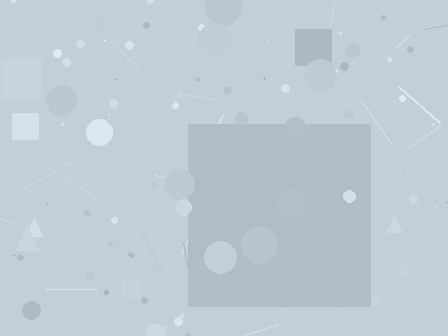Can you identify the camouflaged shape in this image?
The camouflaged shape is a square.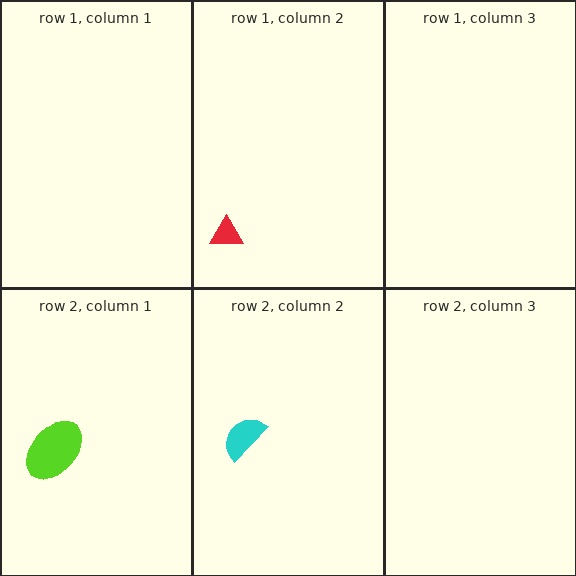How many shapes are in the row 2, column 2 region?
1.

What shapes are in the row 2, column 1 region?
The lime ellipse.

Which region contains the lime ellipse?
The row 2, column 1 region.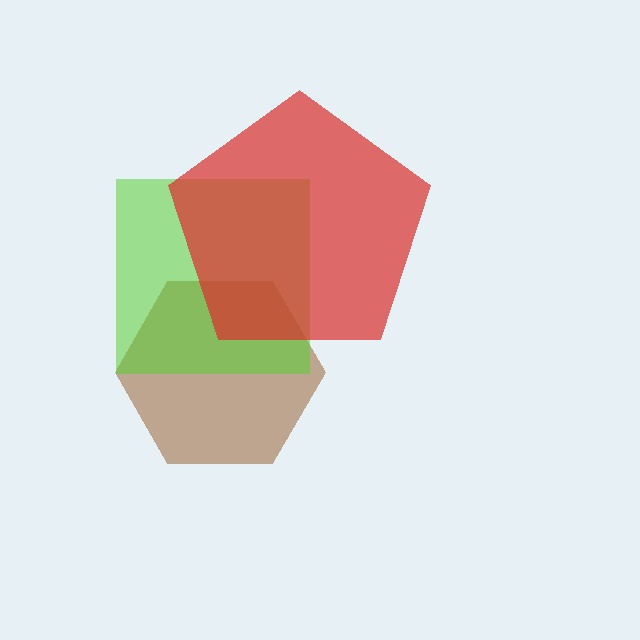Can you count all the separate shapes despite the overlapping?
Yes, there are 3 separate shapes.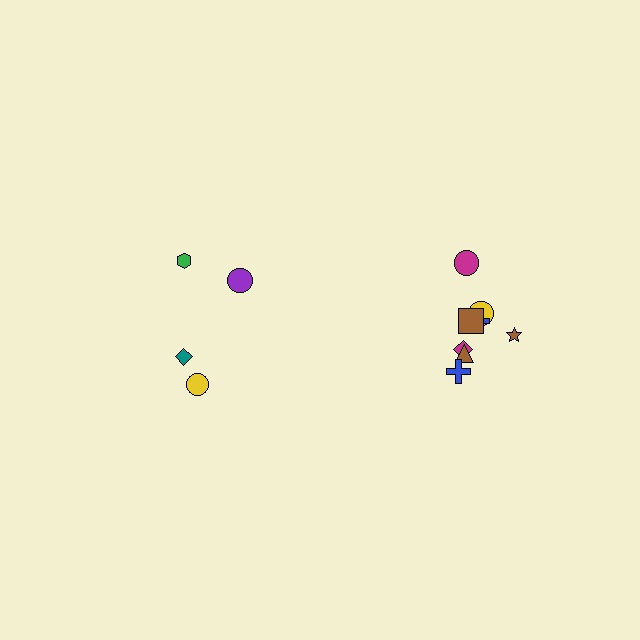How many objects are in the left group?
There are 4 objects.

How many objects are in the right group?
There are 8 objects.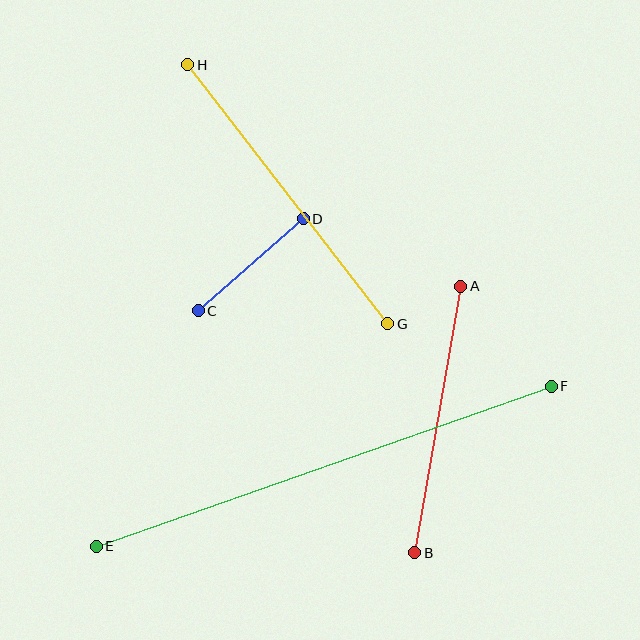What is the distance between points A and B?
The distance is approximately 270 pixels.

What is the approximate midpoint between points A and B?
The midpoint is at approximately (438, 419) pixels.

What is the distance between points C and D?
The distance is approximately 140 pixels.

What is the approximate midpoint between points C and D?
The midpoint is at approximately (251, 265) pixels.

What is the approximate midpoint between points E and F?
The midpoint is at approximately (324, 466) pixels.